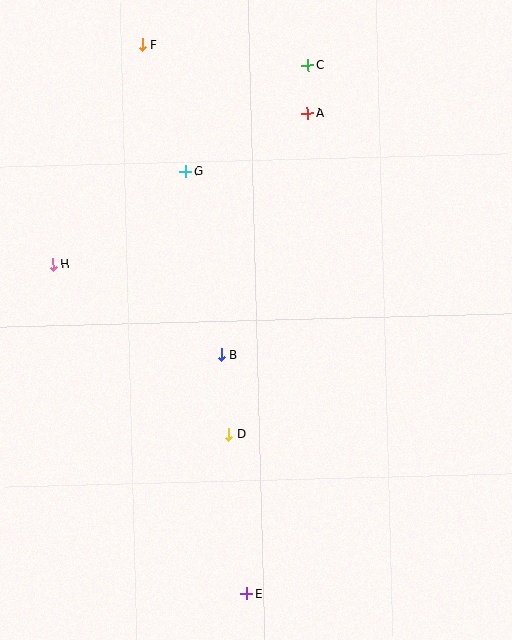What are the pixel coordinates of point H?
Point H is at (53, 264).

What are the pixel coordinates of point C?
Point C is at (308, 65).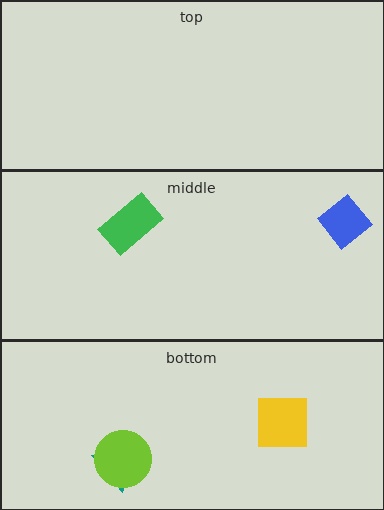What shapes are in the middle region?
The green rectangle, the blue diamond.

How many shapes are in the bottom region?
3.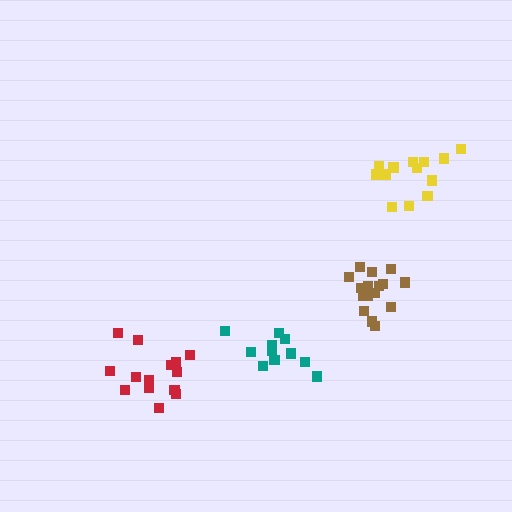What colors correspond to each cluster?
The clusters are colored: red, brown, yellow, teal.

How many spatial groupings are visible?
There are 4 spatial groupings.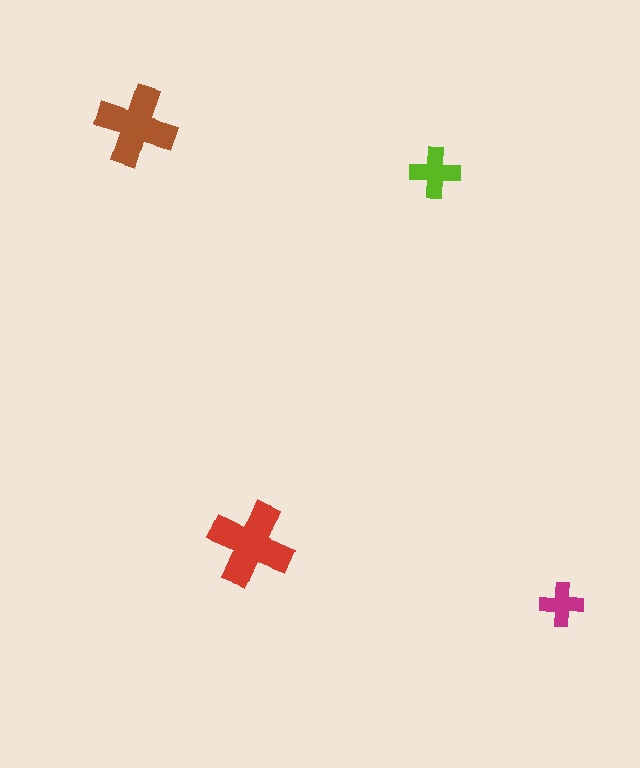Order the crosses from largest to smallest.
the red one, the brown one, the lime one, the magenta one.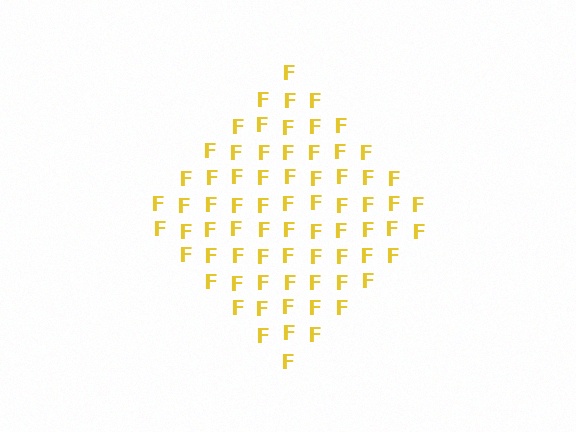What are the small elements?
The small elements are letter F's.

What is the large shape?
The large shape is a diamond.